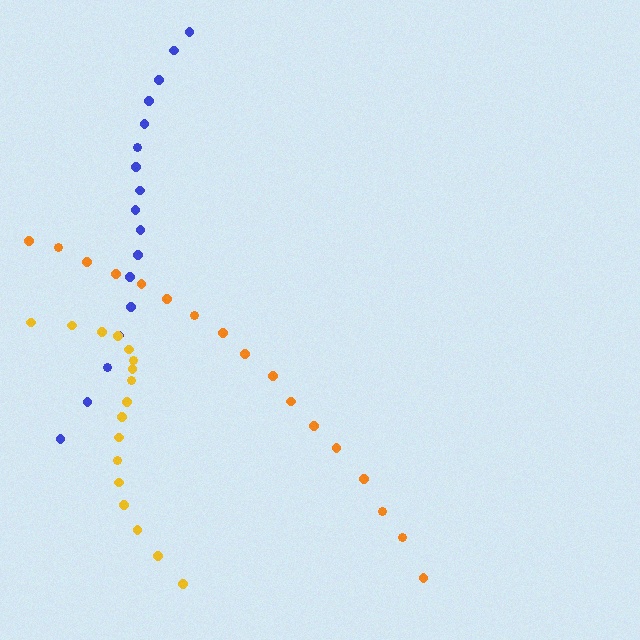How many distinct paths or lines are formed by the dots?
There are 3 distinct paths.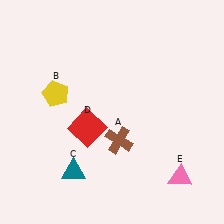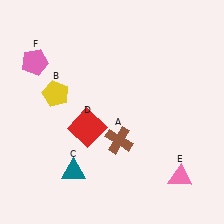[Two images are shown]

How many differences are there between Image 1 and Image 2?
There is 1 difference between the two images.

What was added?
A pink pentagon (F) was added in Image 2.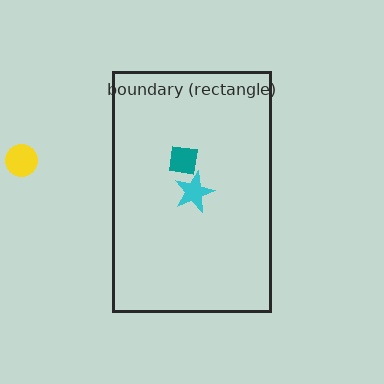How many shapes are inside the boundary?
2 inside, 1 outside.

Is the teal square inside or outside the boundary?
Inside.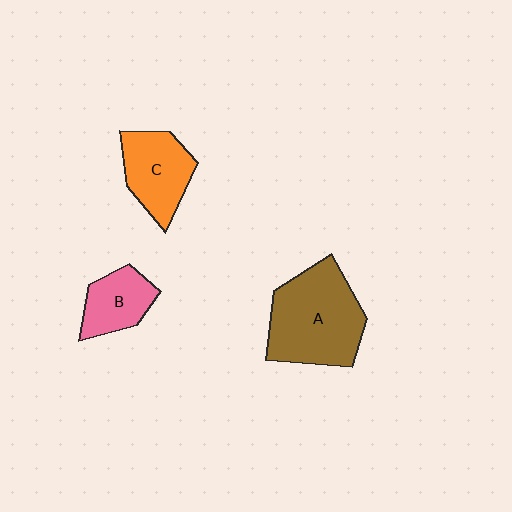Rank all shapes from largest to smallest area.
From largest to smallest: A (brown), C (orange), B (pink).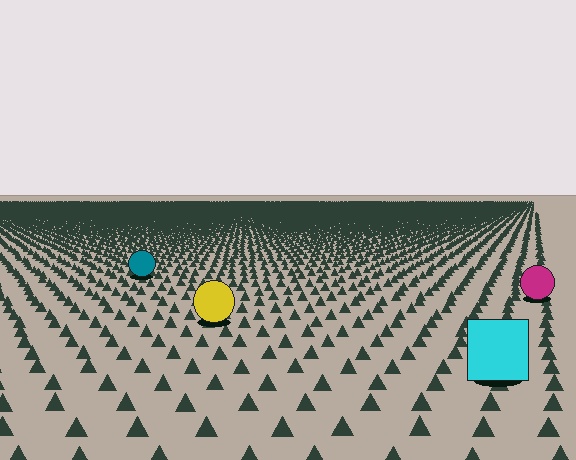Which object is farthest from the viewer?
The teal circle is farthest from the viewer. It appears smaller and the ground texture around it is denser.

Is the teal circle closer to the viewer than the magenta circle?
No. The magenta circle is closer — you can tell from the texture gradient: the ground texture is coarser near it.